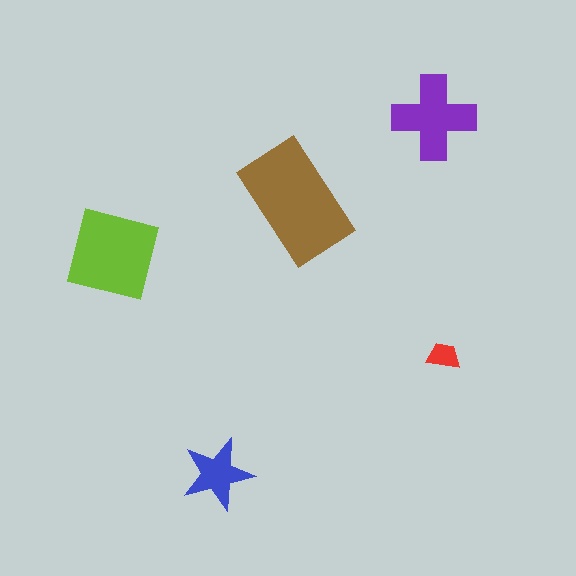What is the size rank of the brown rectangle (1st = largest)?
1st.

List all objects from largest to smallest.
The brown rectangle, the lime square, the purple cross, the blue star, the red trapezoid.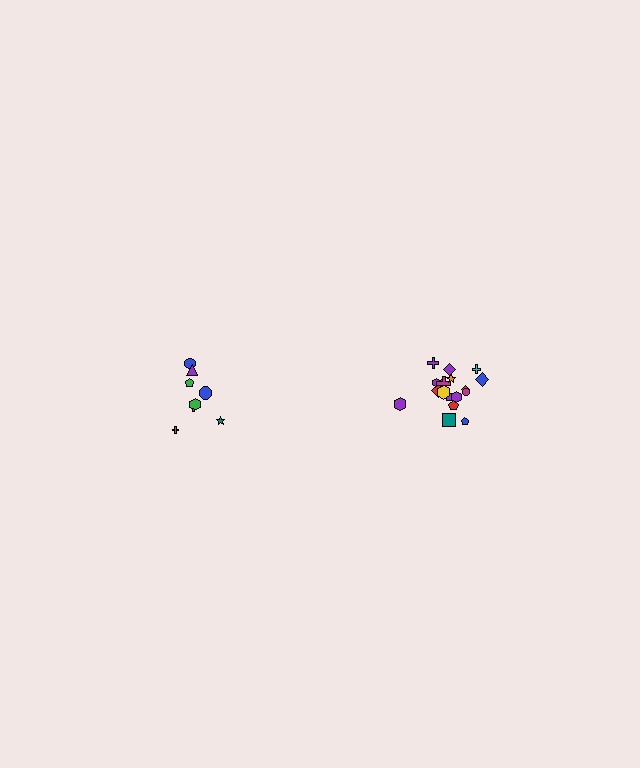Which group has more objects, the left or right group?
The right group.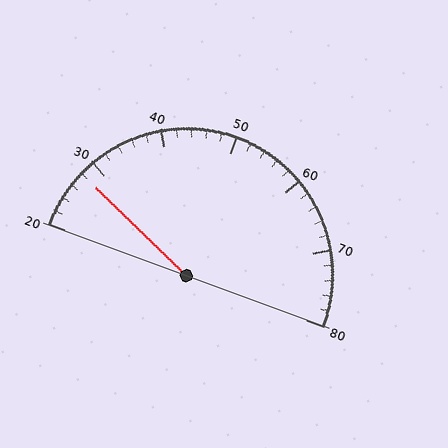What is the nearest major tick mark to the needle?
The nearest major tick mark is 30.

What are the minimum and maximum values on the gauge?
The gauge ranges from 20 to 80.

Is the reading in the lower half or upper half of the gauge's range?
The reading is in the lower half of the range (20 to 80).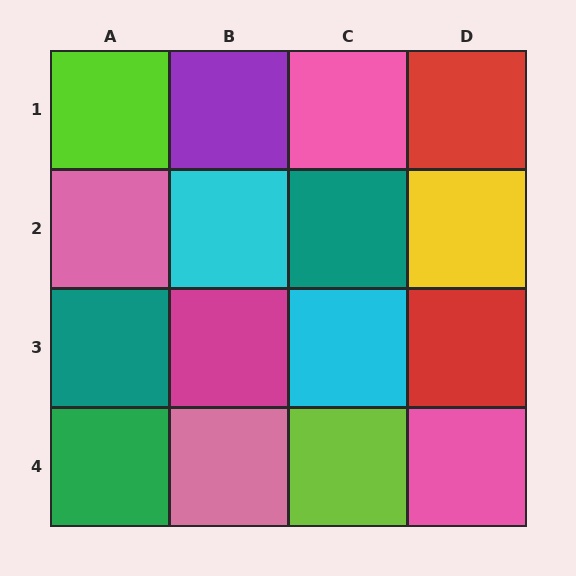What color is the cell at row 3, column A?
Teal.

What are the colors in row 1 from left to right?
Lime, purple, pink, red.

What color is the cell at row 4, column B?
Pink.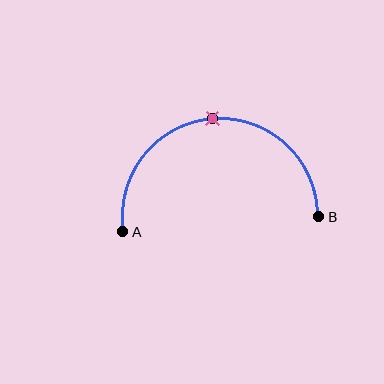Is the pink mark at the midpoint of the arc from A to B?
Yes. The pink mark lies on the arc at equal arc-length from both A and B — it is the arc midpoint.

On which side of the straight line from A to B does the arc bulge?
The arc bulges above the straight line connecting A and B.